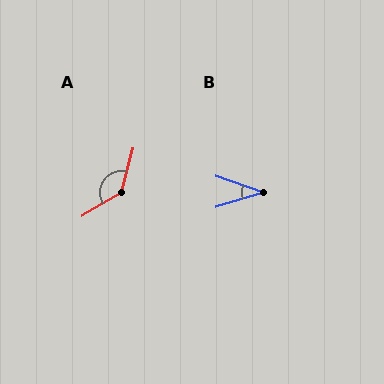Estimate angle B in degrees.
Approximately 36 degrees.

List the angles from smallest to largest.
B (36°), A (135°).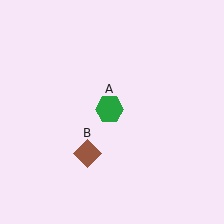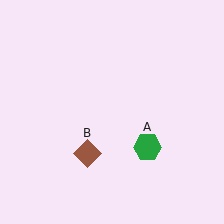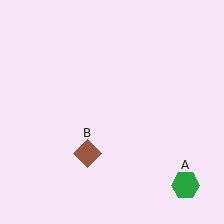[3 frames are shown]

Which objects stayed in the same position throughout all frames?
Brown diamond (object B) remained stationary.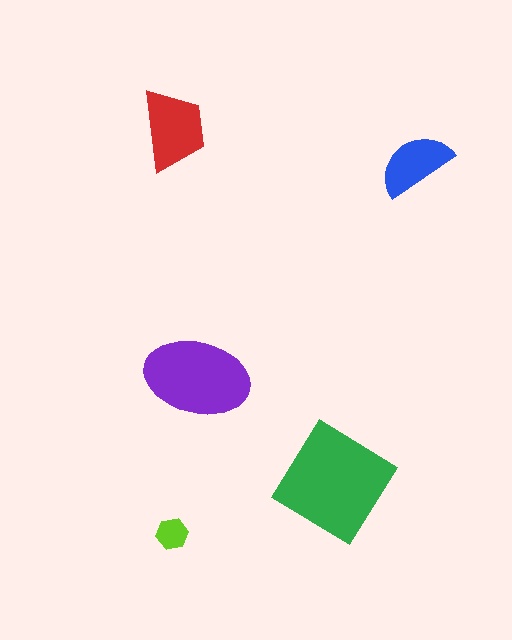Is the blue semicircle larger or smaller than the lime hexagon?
Larger.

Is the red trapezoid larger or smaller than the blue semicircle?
Larger.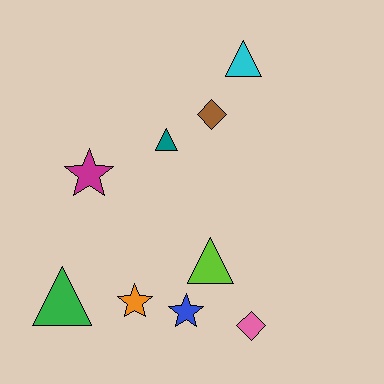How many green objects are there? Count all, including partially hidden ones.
There is 1 green object.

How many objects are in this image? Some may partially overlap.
There are 9 objects.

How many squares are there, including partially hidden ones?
There are no squares.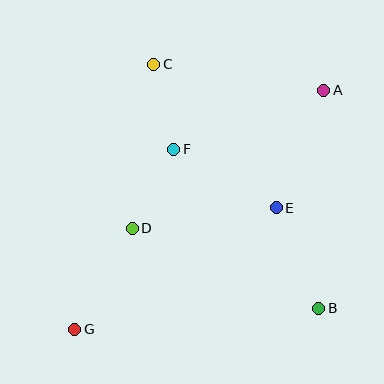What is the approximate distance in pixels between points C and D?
The distance between C and D is approximately 165 pixels.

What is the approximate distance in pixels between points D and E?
The distance between D and E is approximately 145 pixels.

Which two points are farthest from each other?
Points A and G are farthest from each other.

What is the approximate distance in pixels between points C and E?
The distance between C and E is approximately 188 pixels.